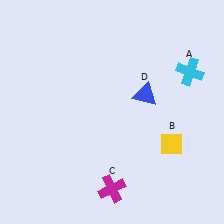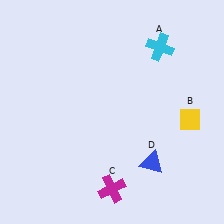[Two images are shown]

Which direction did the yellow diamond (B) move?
The yellow diamond (B) moved up.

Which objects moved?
The objects that moved are: the cyan cross (A), the yellow diamond (B), the blue triangle (D).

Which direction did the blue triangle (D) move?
The blue triangle (D) moved down.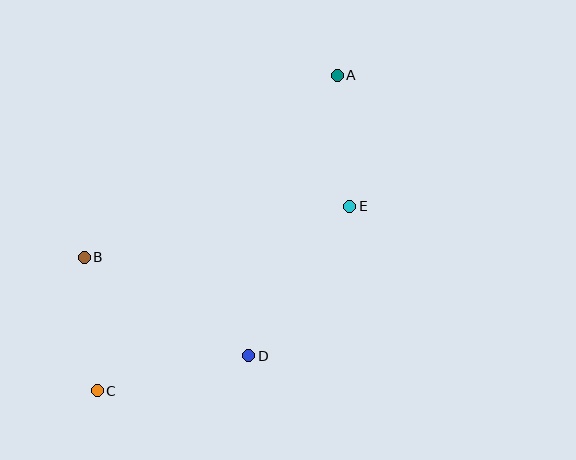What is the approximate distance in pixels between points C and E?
The distance between C and E is approximately 313 pixels.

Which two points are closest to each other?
Points A and E are closest to each other.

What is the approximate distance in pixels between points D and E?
The distance between D and E is approximately 181 pixels.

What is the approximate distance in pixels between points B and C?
The distance between B and C is approximately 134 pixels.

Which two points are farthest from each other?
Points A and C are farthest from each other.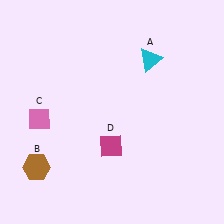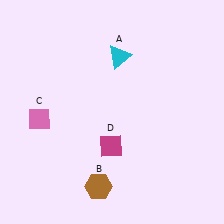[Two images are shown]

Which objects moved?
The objects that moved are: the cyan triangle (A), the brown hexagon (B).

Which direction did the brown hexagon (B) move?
The brown hexagon (B) moved right.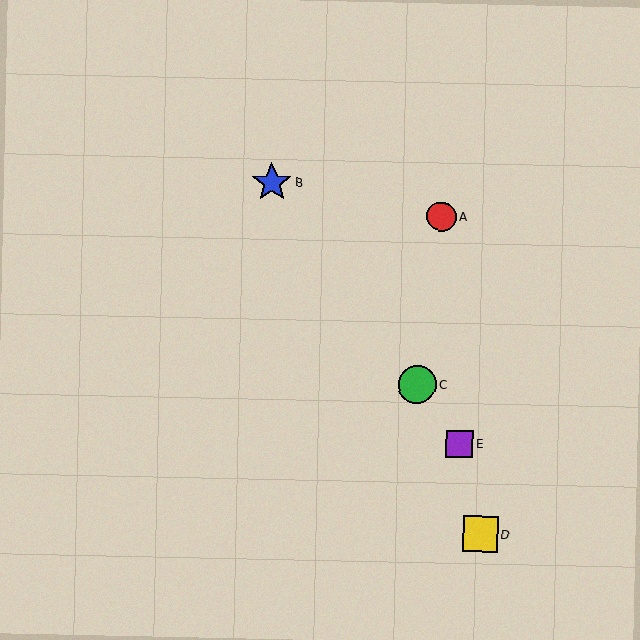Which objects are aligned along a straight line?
Objects B, C, E are aligned along a straight line.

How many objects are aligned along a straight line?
3 objects (B, C, E) are aligned along a straight line.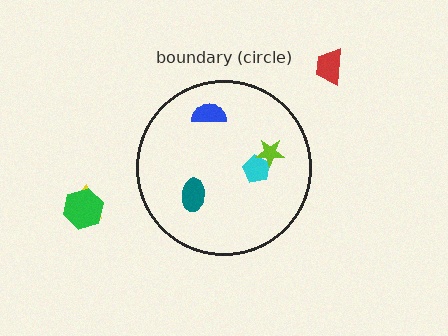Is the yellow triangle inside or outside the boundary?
Outside.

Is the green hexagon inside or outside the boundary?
Outside.